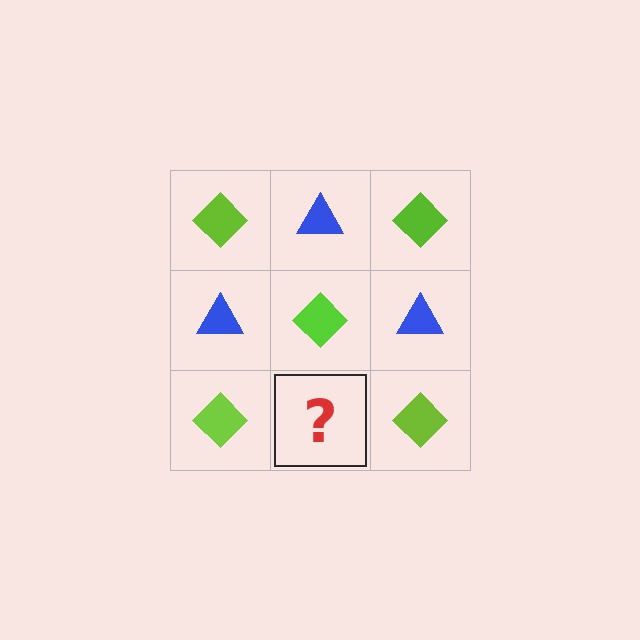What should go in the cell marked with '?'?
The missing cell should contain a blue triangle.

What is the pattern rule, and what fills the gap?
The rule is that it alternates lime diamond and blue triangle in a checkerboard pattern. The gap should be filled with a blue triangle.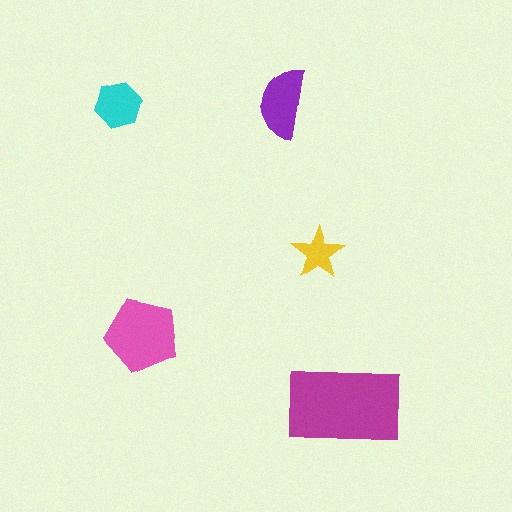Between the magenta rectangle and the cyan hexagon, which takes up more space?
The magenta rectangle.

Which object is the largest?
The magenta rectangle.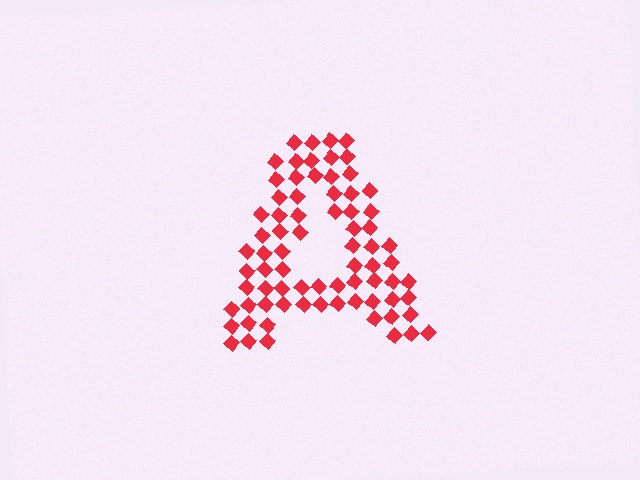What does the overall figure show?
The overall figure shows the letter A.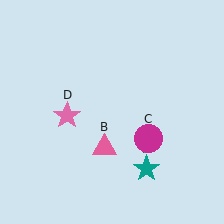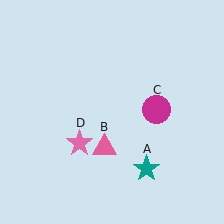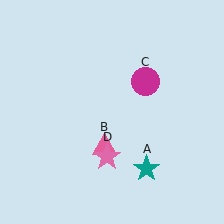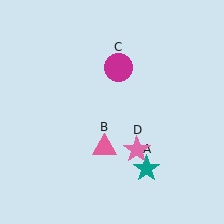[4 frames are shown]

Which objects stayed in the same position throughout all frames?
Teal star (object A) and pink triangle (object B) remained stationary.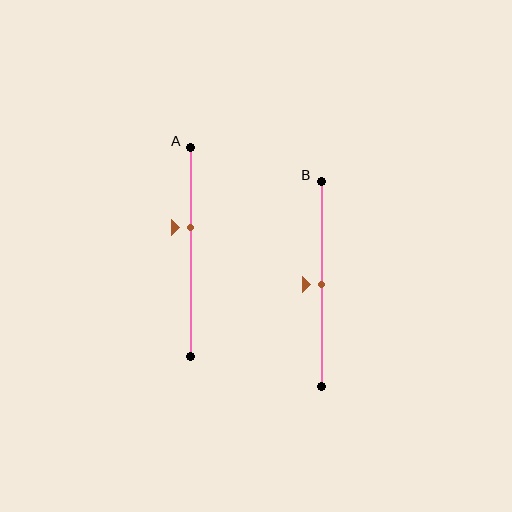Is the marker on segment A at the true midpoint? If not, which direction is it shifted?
No, the marker on segment A is shifted upward by about 12% of the segment length.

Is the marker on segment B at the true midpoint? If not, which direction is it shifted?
Yes, the marker on segment B is at the true midpoint.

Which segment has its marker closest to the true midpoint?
Segment B has its marker closest to the true midpoint.